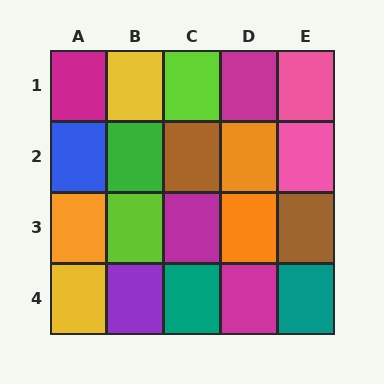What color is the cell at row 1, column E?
Pink.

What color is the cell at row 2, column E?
Pink.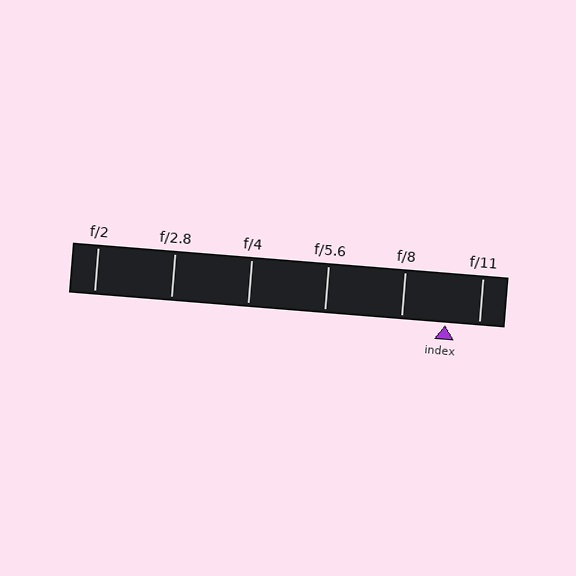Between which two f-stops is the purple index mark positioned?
The index mark is between f/8 and f/11.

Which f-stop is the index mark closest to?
The index mark is closest to f/11.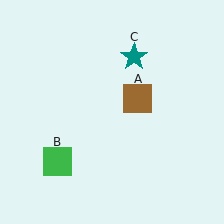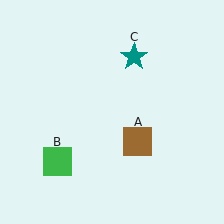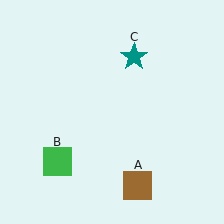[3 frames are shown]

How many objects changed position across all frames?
1 object changed position: brown square (object A).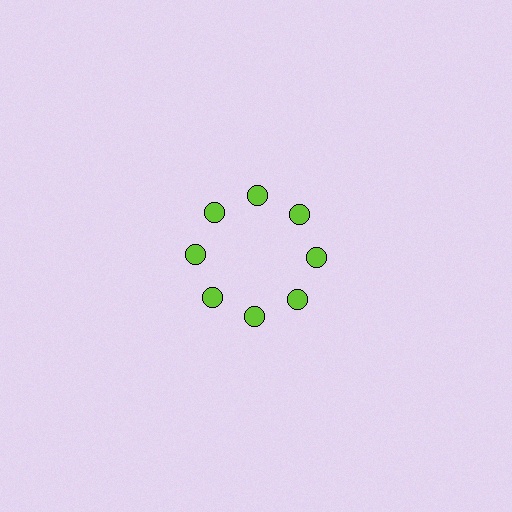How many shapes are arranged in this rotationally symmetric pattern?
There are 8 shapes, arranged in 8 groups of 1.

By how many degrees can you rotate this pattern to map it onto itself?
The pattern maps onto itself every 45 degrees of rotation.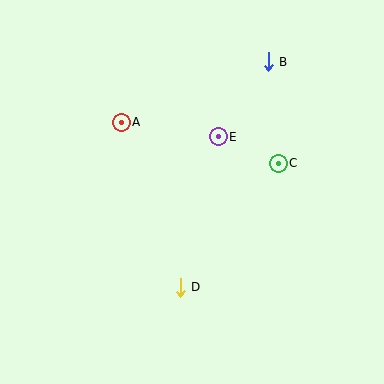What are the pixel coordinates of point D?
Point D is at (180, 287).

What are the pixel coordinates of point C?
Point C is at (278, 163).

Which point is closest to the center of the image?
Point E at (218, 137) is closest to the center.